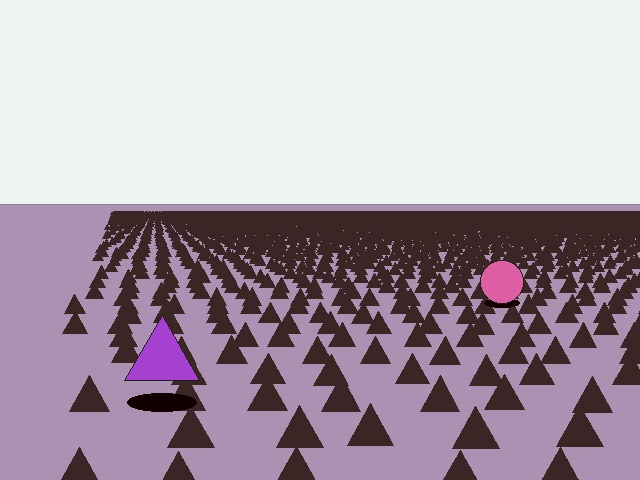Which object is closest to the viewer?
The purple triangle is closest. The texture marks near it are larger and more spread out.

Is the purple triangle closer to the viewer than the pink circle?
Yes. The purple triangle is closer — you can tell from the texture gradient: the ground texture is coarser near it.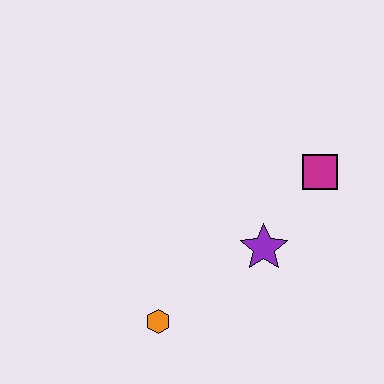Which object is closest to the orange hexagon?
The purple star is closest to the orange hexagon.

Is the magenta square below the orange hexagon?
No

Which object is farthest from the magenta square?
The orange hexagon is farthest from the magenta square.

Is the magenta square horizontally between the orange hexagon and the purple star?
No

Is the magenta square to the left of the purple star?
No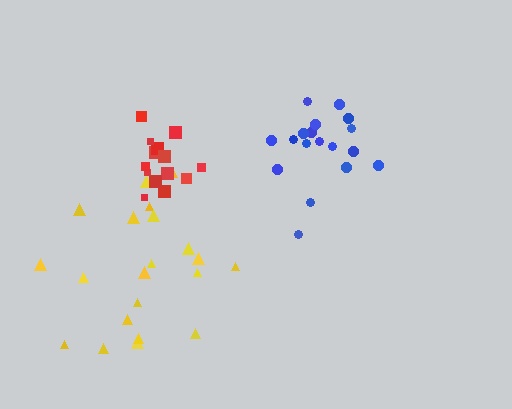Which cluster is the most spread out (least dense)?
Yellow.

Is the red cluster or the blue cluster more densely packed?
Red.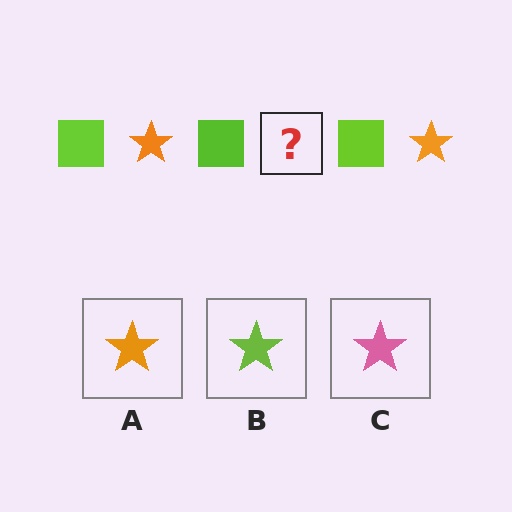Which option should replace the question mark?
Option A.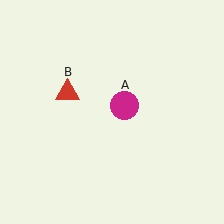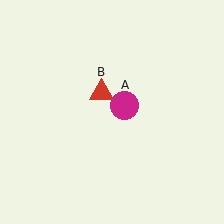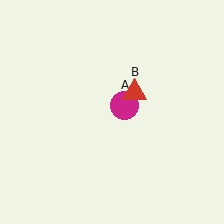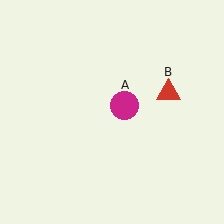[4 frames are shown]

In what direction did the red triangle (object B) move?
The red triangle (object B) moved right.